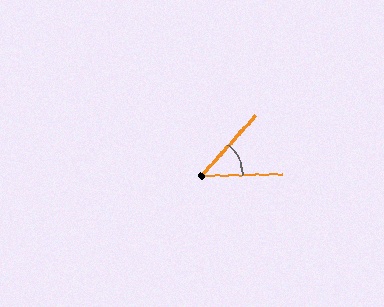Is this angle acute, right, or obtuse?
It is acute.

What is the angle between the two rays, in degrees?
Approximately 47 degrees.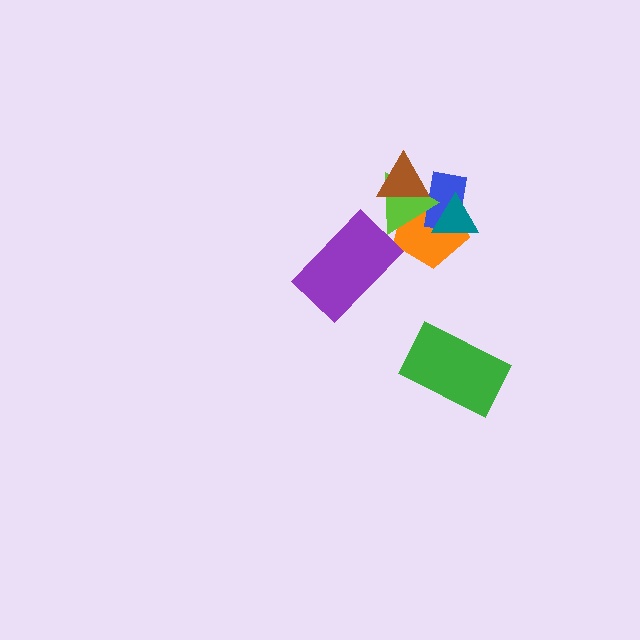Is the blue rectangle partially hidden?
Yes, it is partially covered by another shape.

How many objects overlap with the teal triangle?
3 objects overlap with the teal triangle.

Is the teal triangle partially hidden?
Yes, it is partially covered by another shape.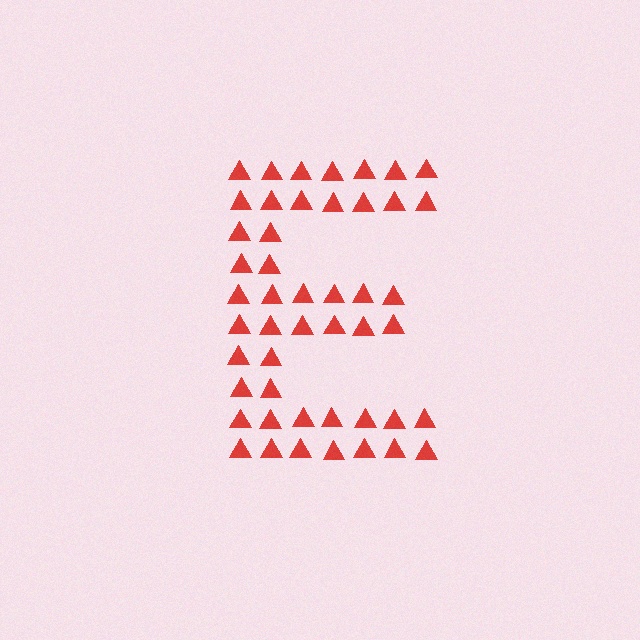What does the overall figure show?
The overall figure shows the letter E.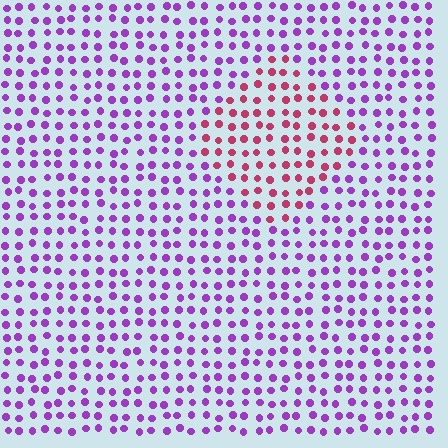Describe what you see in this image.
The image is filled with small purple elements in a uniform arrangement. A diamond-shaped region is visible where the elements are tinted to a slightly different hue, forming a subtle color boundary.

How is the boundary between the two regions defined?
The boundary is defined purely by a slight shift in hue (about 53 degrees). Spacing, size, and orientation are identical on both sides.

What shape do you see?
I see a diamond.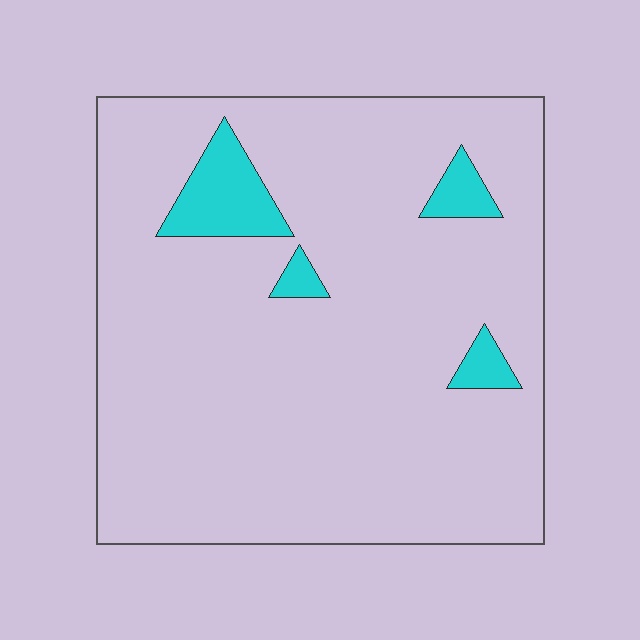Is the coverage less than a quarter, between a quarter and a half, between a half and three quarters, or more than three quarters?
Less than a quarter.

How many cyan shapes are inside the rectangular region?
4.